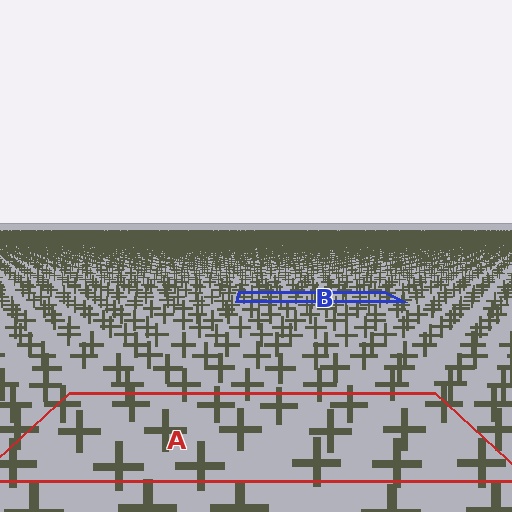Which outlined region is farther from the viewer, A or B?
Region B is farther from the viewer — the texture elements inside it appear smaller and more densely packed.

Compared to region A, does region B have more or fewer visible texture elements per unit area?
Region B has more texture elements per unit area — they are packed more densely because it is farther away.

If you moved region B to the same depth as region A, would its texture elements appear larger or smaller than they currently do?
They would appear larger. At a closer depth, the same texture elements are projected at a bigger on-screen size.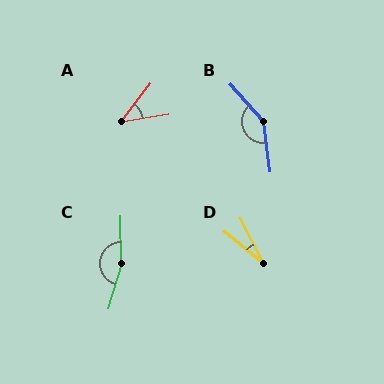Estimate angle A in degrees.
Approximately 43 degrees.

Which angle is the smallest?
D, at approximately 23 degrees.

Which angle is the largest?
C, at approximately 162 degrees.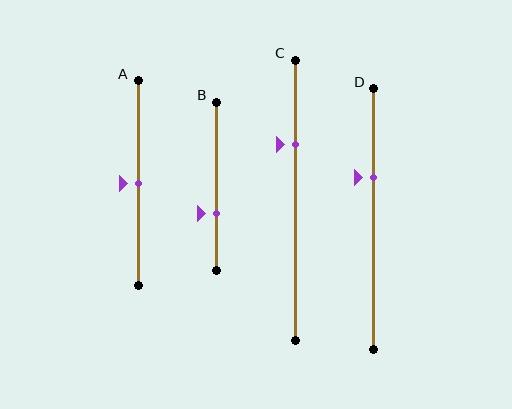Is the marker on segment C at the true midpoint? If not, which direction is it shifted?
No, the marker on segment C is shifted upward by about 20% of the segment length.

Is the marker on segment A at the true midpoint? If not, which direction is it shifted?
Yes, the marker on segment A is at the true midpoint.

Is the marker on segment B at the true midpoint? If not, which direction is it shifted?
No, the marker on segment B is shifted downward by about 17% of the segment length.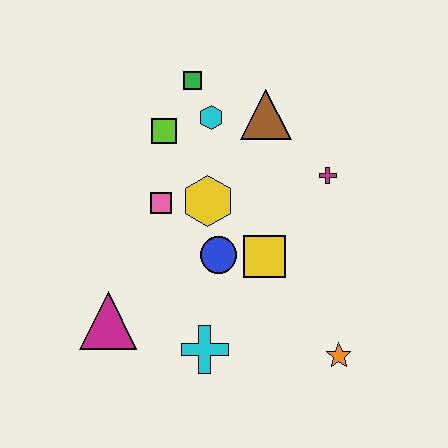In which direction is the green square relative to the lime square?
The green square is above the lime square.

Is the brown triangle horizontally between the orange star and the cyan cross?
Yes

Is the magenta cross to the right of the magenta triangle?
Yes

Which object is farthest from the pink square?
The orange star is farthest from the pink square.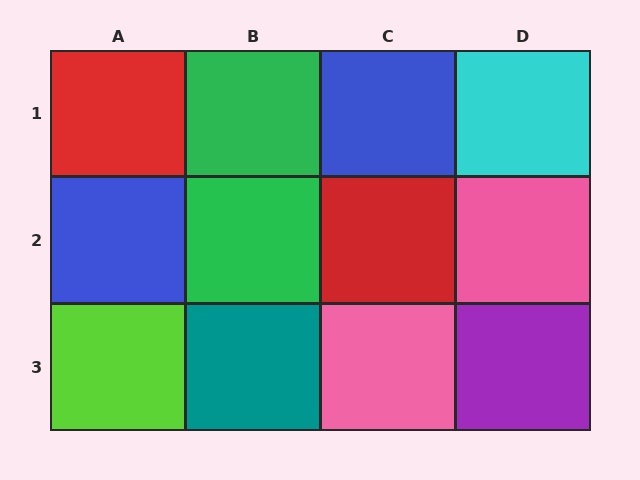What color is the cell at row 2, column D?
Pink.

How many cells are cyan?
1 cell is cyan.